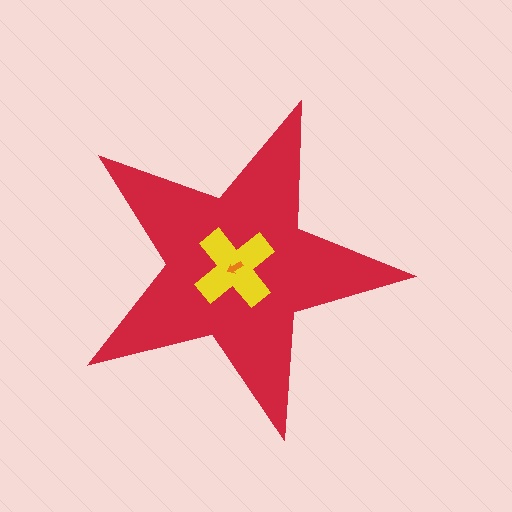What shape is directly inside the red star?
The yellow cross.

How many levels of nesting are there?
3.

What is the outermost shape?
The red star.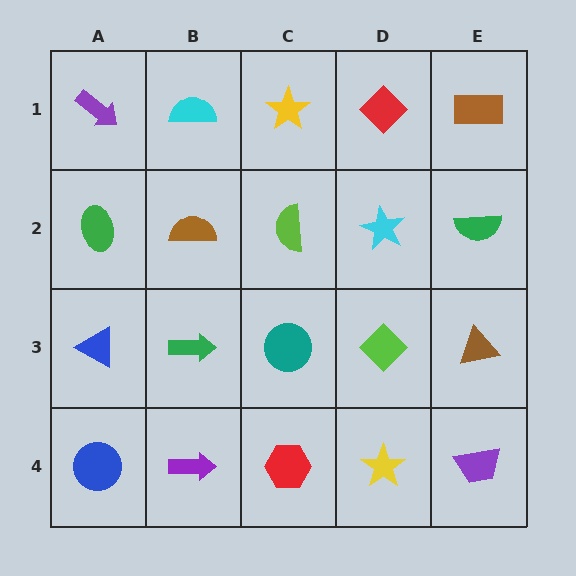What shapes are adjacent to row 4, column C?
A teal circle (row 3, column C), a purple arrow (row 4, column B), a yellow star (row 4, column D).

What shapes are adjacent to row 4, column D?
A lime diamond (row 3, column D), a red hexagon (row 4, column C), a purple trapezoid (row 4, column E).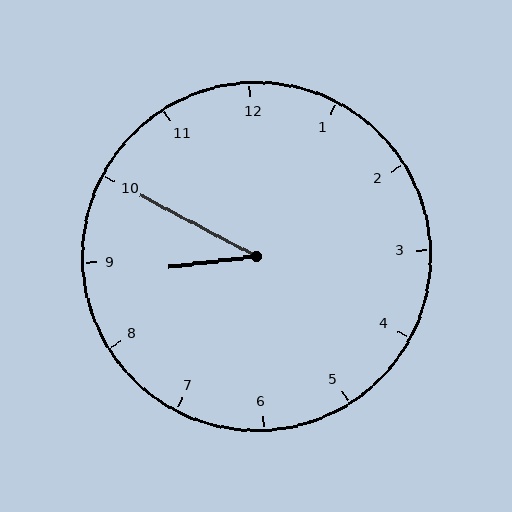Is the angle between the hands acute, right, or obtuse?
It is acute.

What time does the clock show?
8:50.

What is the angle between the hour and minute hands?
Approximately 35 degrees.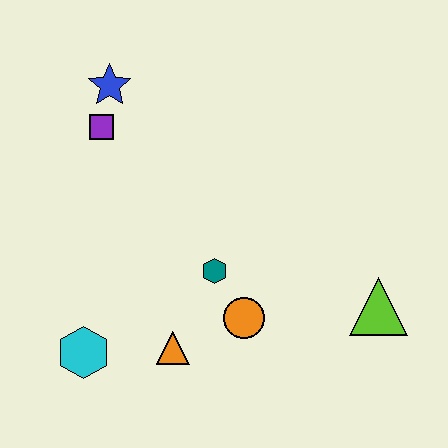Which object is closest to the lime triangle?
The orange circle is closest to the lime triangle.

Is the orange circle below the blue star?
Yes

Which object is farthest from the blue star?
The lime triangle is farthest from the blue star.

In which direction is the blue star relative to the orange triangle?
The blue star is above the orange triangle.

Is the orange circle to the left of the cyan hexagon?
No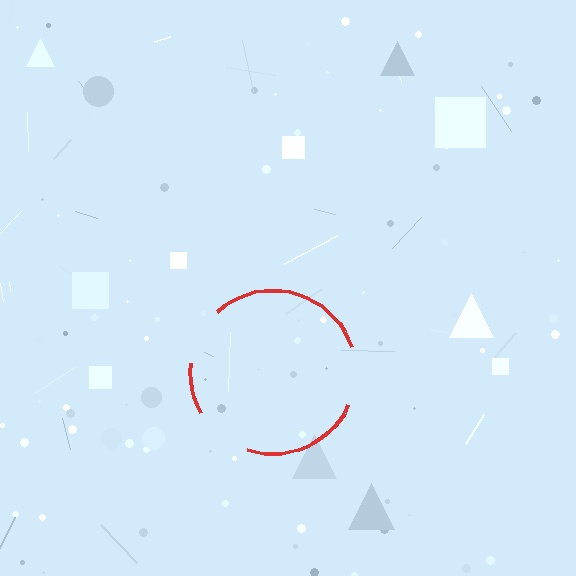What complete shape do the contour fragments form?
The contour fragments form a circle.